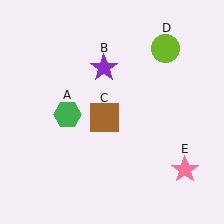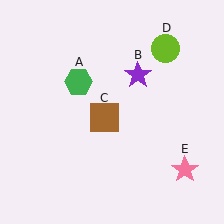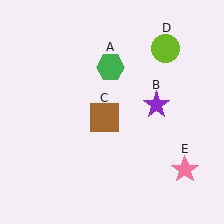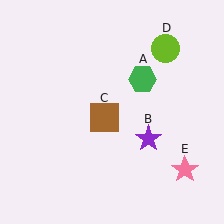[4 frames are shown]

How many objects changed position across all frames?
2 objects changed position: green hexagon (object A), purple star (object B).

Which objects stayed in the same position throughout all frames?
Brown square (object C) and lime circle (object D) and pink star (object E) remained stationary.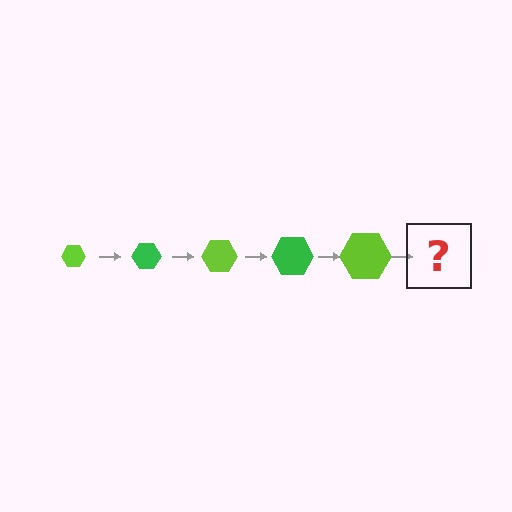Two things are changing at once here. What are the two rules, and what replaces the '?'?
The two rules are that the hexagon grows larger each step and the color cycles through lime and green. The '?' should be a green hexagon, larger than the previous one.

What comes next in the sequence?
The next element should be a green hexagon, larger than the previous one.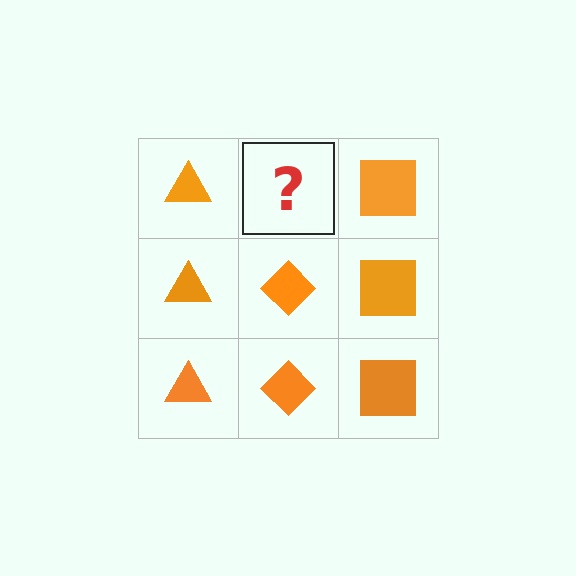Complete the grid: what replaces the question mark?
The question mark should be replaced with an orange diamond.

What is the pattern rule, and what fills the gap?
The rule is that each column has a consistent shape. The gap should be filled with an orange diamond.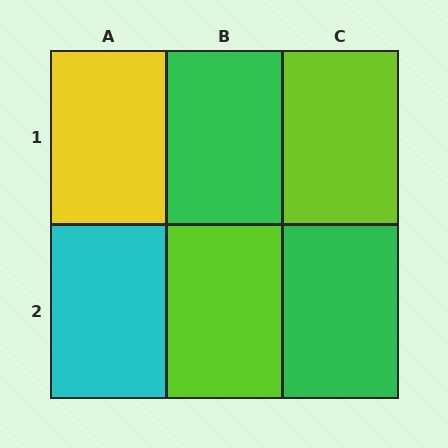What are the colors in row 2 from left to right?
Cyan, lime, green.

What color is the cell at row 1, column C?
Lime.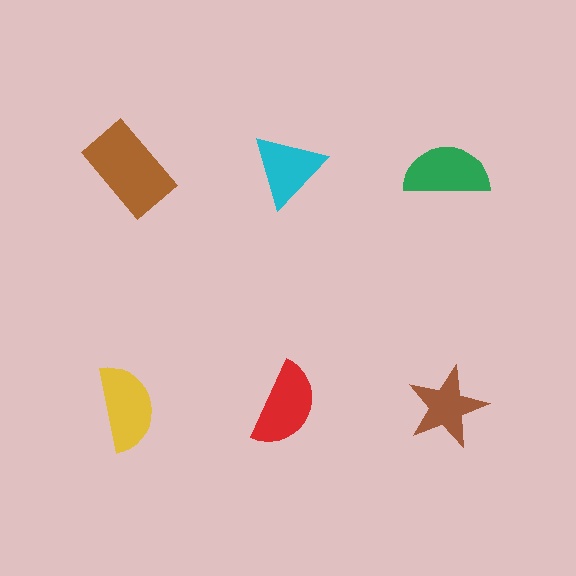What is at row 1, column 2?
A cyan triangle.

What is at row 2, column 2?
A red semicircle.